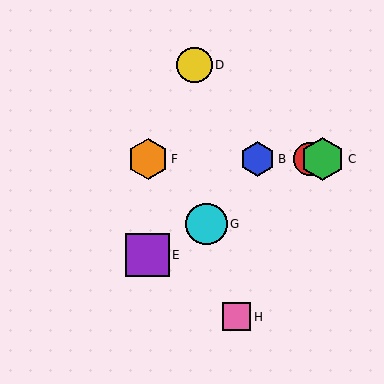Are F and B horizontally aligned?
Yes, both are at y≈159.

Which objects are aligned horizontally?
Objects A, B, C, F are aligned horizontally.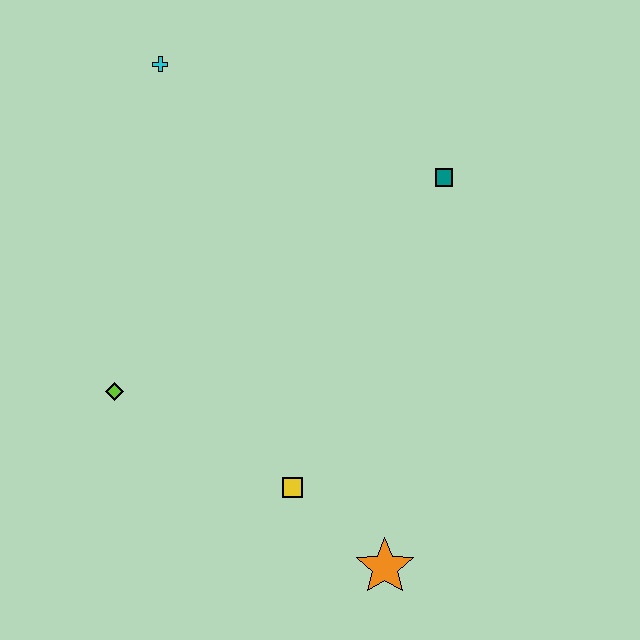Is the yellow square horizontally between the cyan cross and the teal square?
Yes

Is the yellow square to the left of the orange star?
Yes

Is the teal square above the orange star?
Yes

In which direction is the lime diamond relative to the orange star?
The lime diamond is to the left of the orange star.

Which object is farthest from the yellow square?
The cyan cross is farthest from the yellow square.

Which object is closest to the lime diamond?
The yellow square is closest to the lime diamond.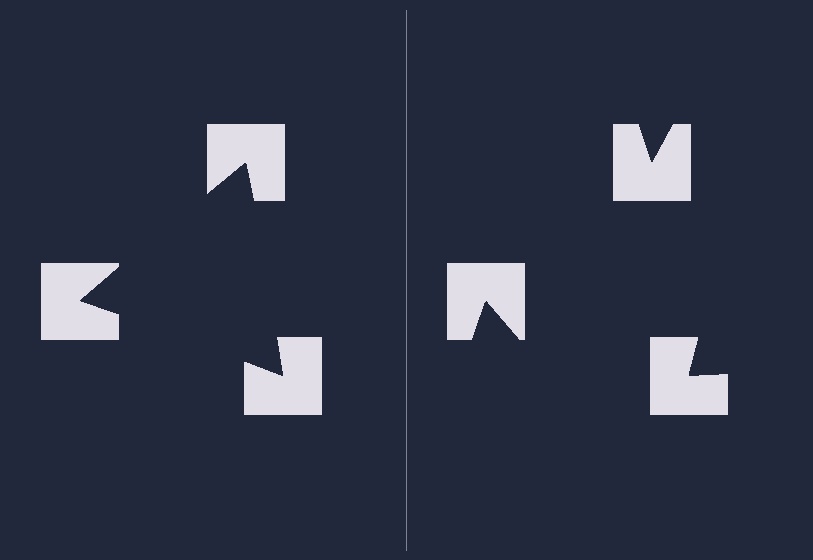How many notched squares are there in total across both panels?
6 — 3 on each side.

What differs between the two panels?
The notched squares are positioned identically on both sides; only the wedge orientations differ. On the left they align to a triangle; on the right they are misaligned.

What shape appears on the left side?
An illusory triangle.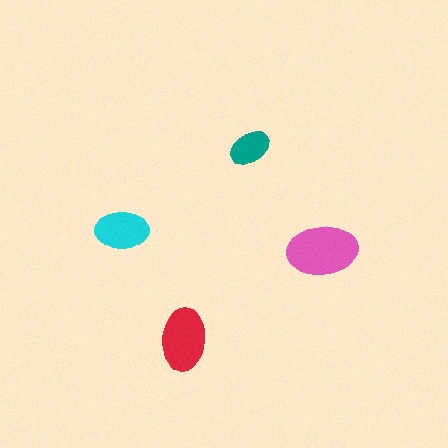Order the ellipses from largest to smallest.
the pink one, the red one, the cyan one, the teal one.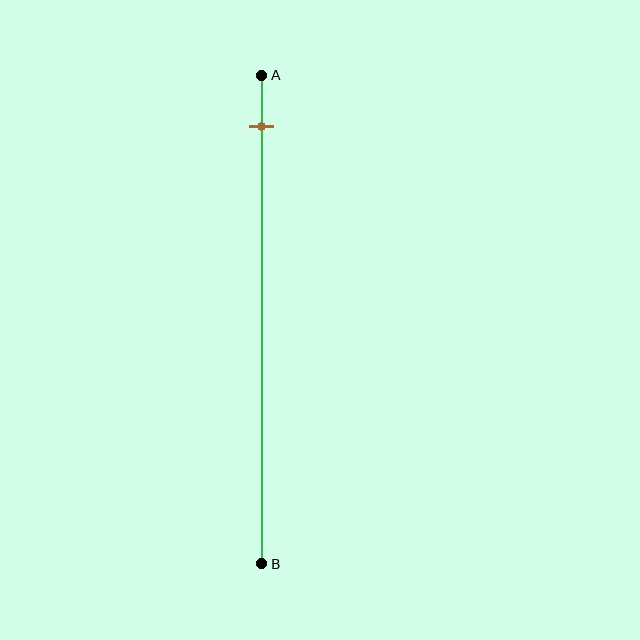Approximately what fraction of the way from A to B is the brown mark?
The brown mark is approximately 10% of the way from A to B.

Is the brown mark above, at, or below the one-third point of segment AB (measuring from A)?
The brown mark is above the one-third point of segment AB.